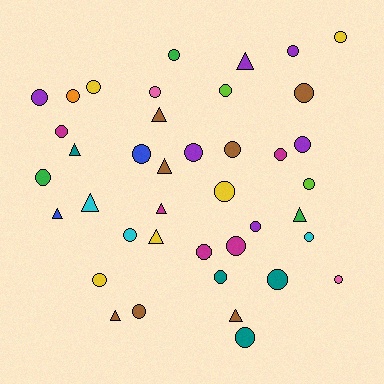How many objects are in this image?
There are 40 objects.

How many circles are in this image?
There are 29 circles.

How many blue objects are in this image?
There are 2 blue objects.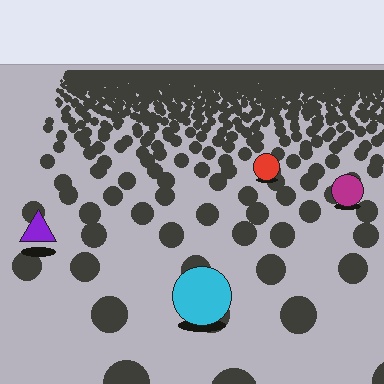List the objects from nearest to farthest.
From nearest to farthest: the cyan circle, the purple triangle, the magenta circle, the red circle.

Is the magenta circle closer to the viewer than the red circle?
Yes. The magenta circle is closer — you can tell from the texture gradient: the ground texture is coarser near it.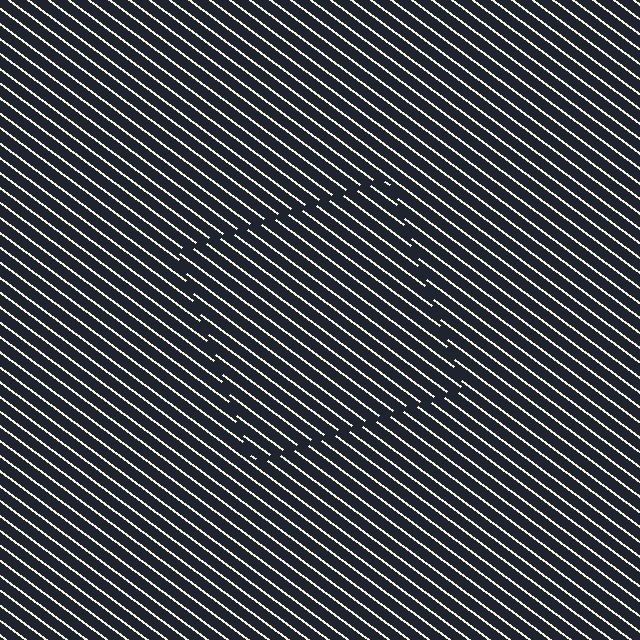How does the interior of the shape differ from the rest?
The interior of the shape contains the same grating, shifted by half a period — the contour is defined by the phase discontinuity where line-ends from the inner and outer gratings abut.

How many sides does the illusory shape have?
4 sides — the line-ends trace a square.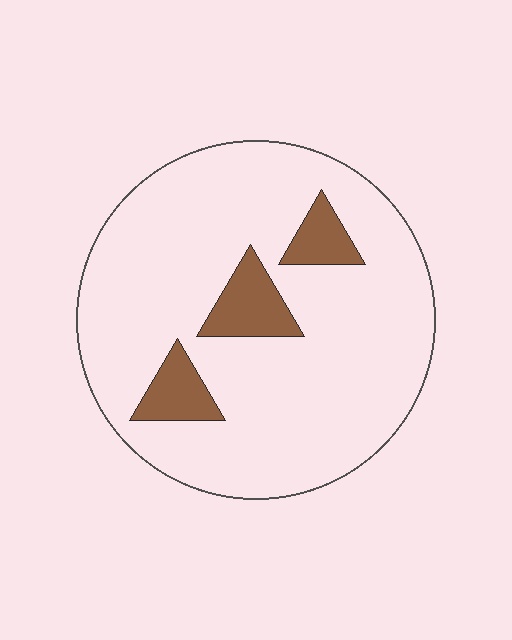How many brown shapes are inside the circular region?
3.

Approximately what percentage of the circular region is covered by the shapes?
Approximately 10%.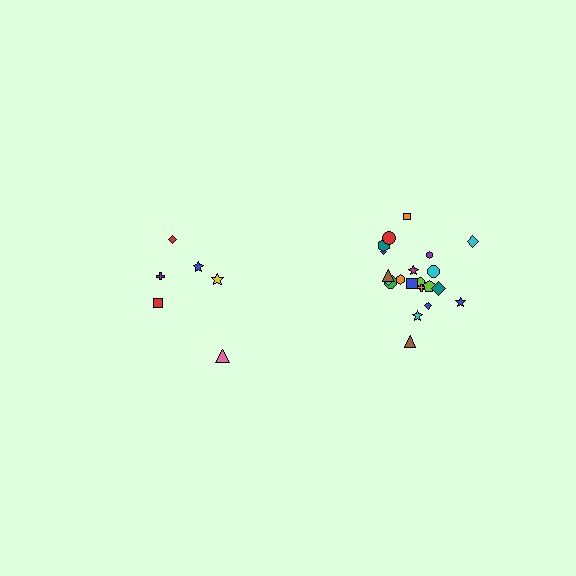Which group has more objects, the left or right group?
The right group.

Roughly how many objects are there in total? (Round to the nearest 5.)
Roughly 30 objects in total.